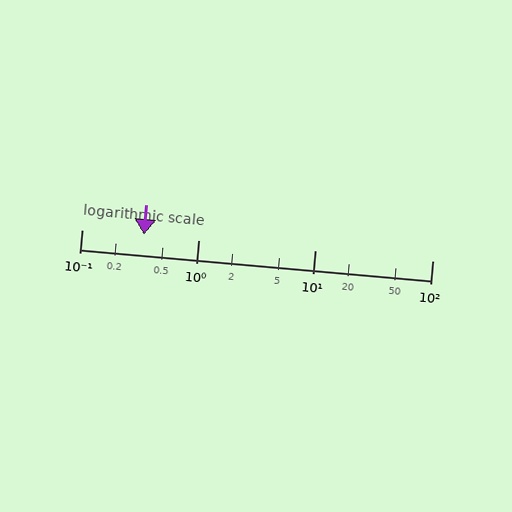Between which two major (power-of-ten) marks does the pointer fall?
The pointer is between 0.1 and 1.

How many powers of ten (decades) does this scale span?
The scale spans 3 decades, from 0.1 to 100.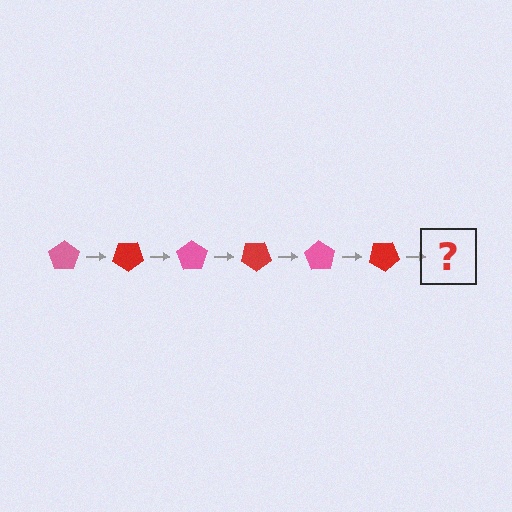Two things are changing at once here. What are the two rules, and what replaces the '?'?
The two rules are that it rotates 35 degrees each step and the color cycles through pink and red. The '?' should be a pink pentagon, rotated 210 degrees from the start.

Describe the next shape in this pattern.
It should be a pink pentagon, rotated 210 degrees from the start.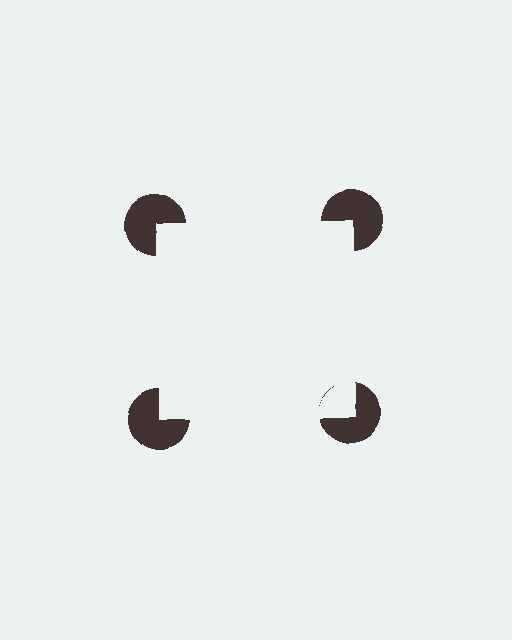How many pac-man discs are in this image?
There are 4 — one at each vertex of the illusory square.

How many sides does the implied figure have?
4 sides.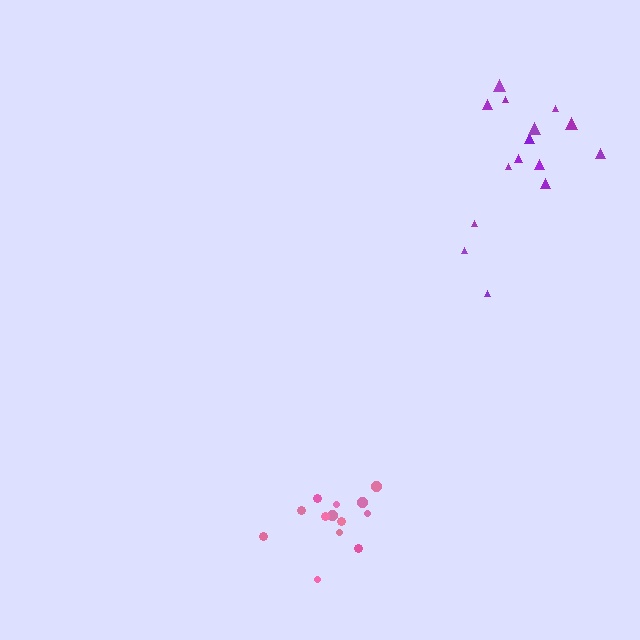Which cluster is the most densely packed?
Pink.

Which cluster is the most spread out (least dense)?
Purple.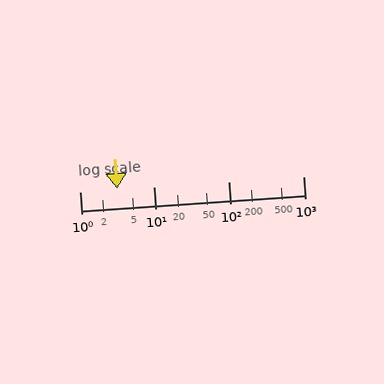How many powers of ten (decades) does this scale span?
The scale spans 3 decades, from 1 to 1000.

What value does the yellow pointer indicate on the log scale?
The pointer indicates approximately 3.2.